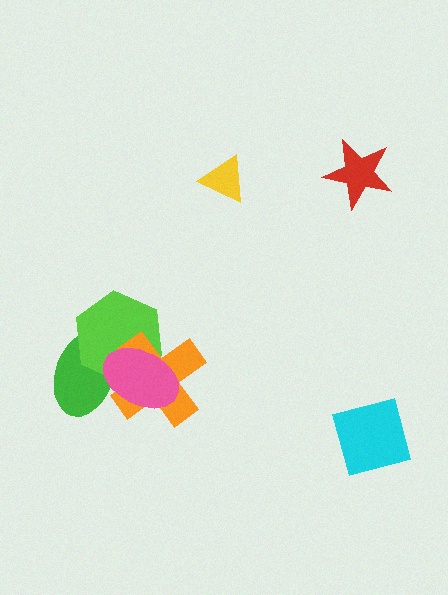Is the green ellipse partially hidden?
Yes, it is partially covered by another shape.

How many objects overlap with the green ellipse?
3 objects overlap with the green ellipse.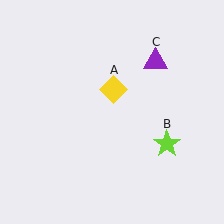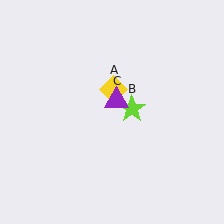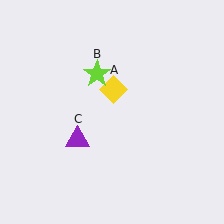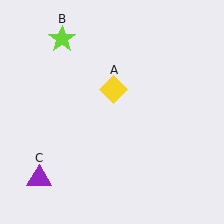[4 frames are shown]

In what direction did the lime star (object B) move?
The lime star (object B) moved up and to the left.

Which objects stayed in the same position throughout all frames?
Yellow diamond (object A) remained stationary.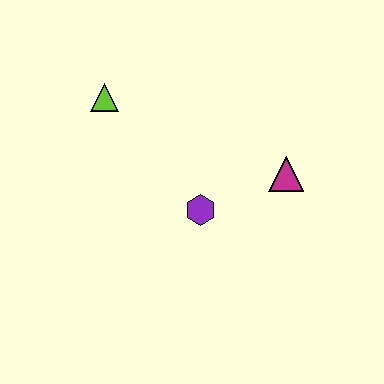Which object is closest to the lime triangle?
The purple hexagon is closest to the lime triangle.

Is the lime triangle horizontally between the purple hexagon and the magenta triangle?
No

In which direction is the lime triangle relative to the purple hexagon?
The lime triangle is above the purple hexagon.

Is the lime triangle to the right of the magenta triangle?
No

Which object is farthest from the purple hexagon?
The lime triangle is farthest from the purple hexagon.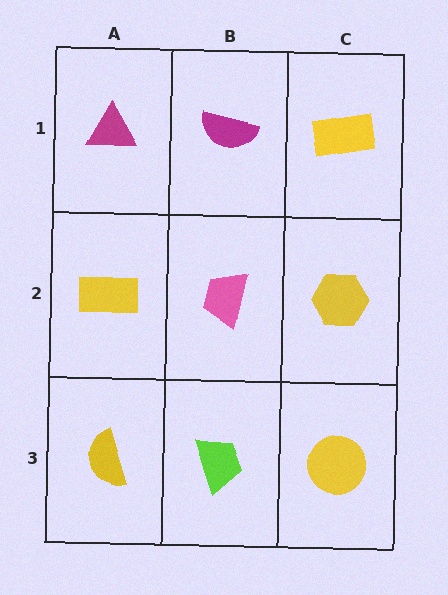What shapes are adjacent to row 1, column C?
A yellow hexagon (row 2, column C), a magenta semicircle (row 1, column B).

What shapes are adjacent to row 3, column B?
A pink trapezoid (row 2, column B), a yellow semicircle (row 3, column A), a yellow circle (row 3, column C).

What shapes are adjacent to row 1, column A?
A yellow rectangle (row 2, column A), a magenta semicircle (row 1, column B).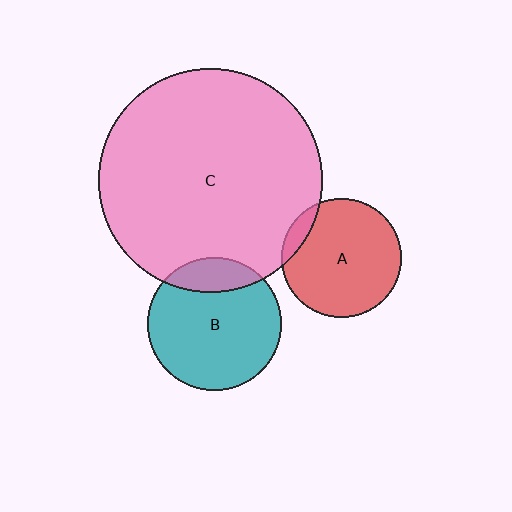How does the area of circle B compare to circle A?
Approximately 1.2 times.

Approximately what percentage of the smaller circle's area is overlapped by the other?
Approximately 10%.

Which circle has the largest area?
Circle C (pink).